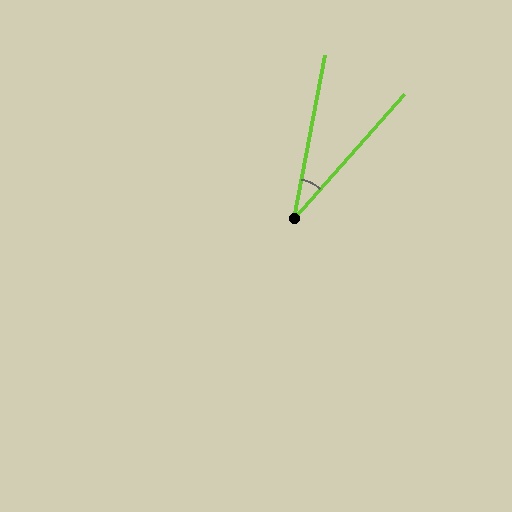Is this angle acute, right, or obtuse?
It is acute.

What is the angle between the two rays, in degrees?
Approximately 31 degrees.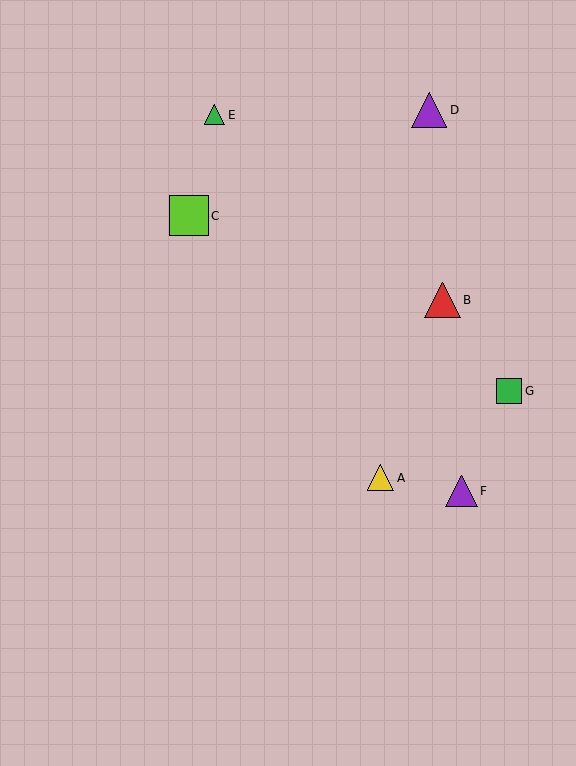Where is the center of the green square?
The center of the green square is at (509, 391).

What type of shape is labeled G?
Shape G is a green square.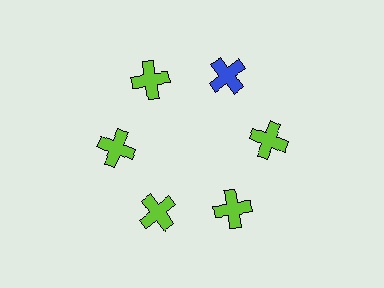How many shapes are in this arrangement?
There are 6 shapes arranged in a ring pattern.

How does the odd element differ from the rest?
It has a different color: blue instead of lime.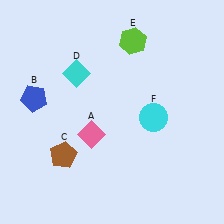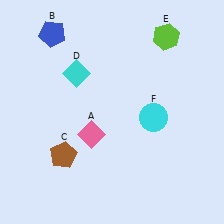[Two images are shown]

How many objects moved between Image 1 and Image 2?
2 objects moved between the two images.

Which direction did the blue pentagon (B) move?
The blue pentagon (B) moved up.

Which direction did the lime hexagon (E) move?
The lime hexagon (E) moved right.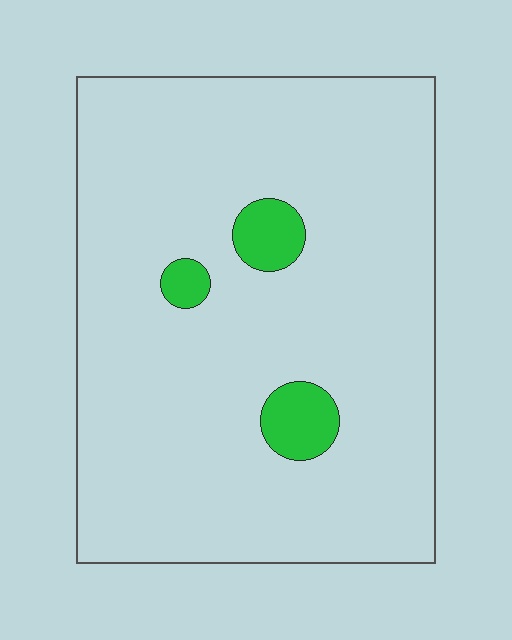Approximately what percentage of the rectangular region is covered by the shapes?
Approximately 5%.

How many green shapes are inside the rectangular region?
3.